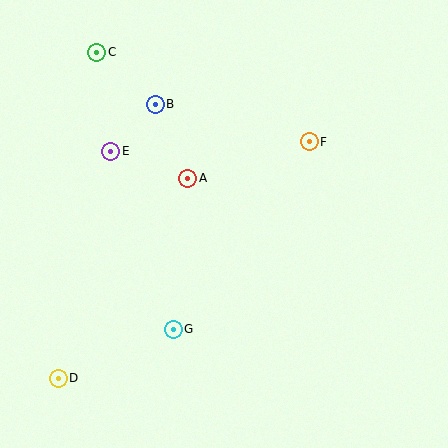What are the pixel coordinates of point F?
Point F is at (309, 142).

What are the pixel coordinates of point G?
Point G is at (173, 329).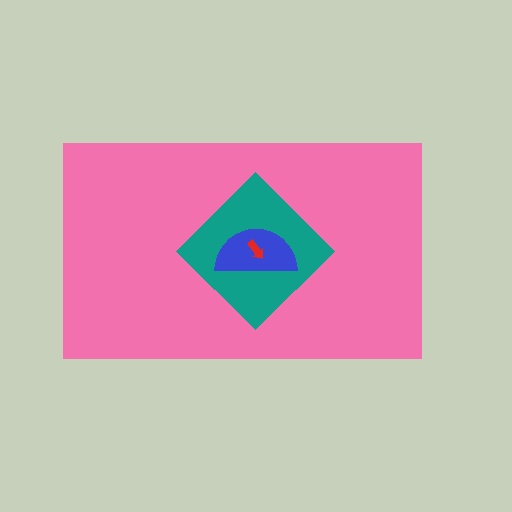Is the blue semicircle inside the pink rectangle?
Yes.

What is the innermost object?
The red arrow.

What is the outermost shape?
The pink rectangle.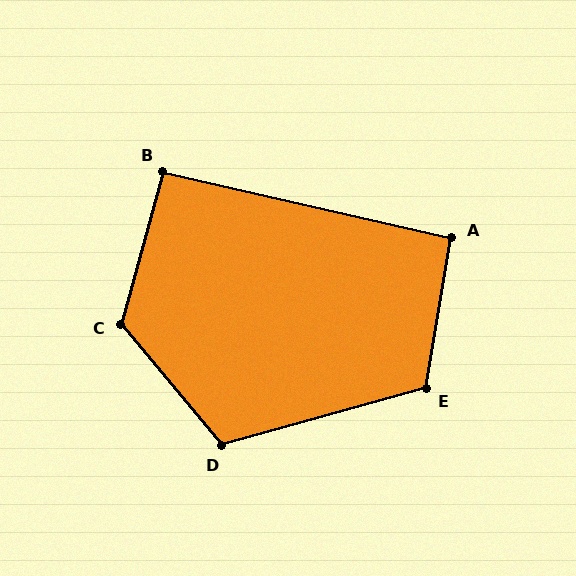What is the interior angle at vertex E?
Approximately 115 degrees (obtuse).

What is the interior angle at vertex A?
Approximately 94 degrees (approximately right).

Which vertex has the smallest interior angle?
B, at approximately 92 degrees.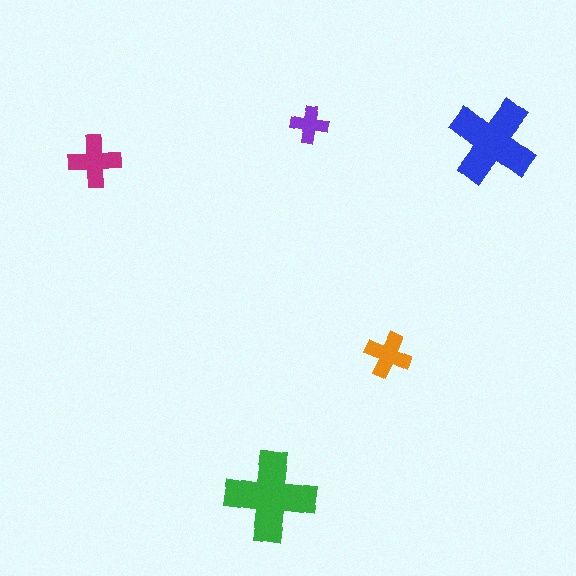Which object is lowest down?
The green cross is bottommost.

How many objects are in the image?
There are 5 objects in the image.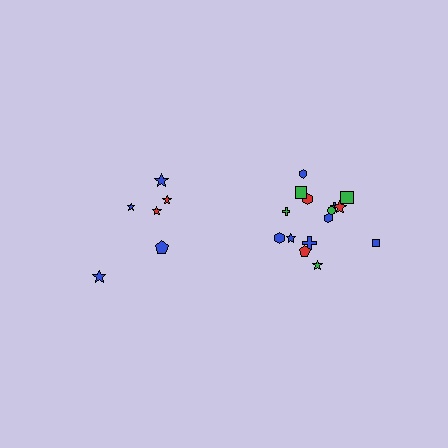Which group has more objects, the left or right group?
The right group.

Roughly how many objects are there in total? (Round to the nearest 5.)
Roughly 20 objects in total.